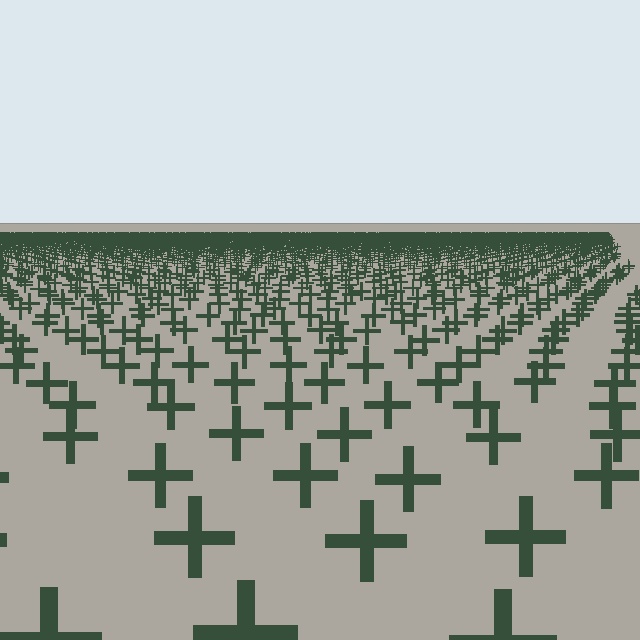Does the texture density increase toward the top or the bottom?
Density increases toward the top.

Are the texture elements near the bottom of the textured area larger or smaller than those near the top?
Larger. Near the bottom, elements are closer to the viewer and appear at a bigger on-screen size.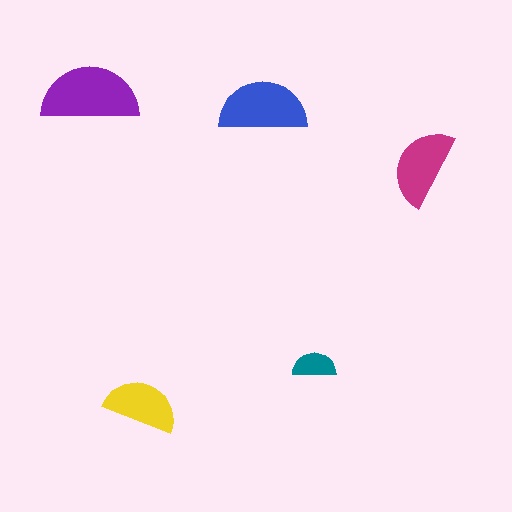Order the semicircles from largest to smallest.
the purple one, the blue one, the magenta one, the yellow one, the teal one.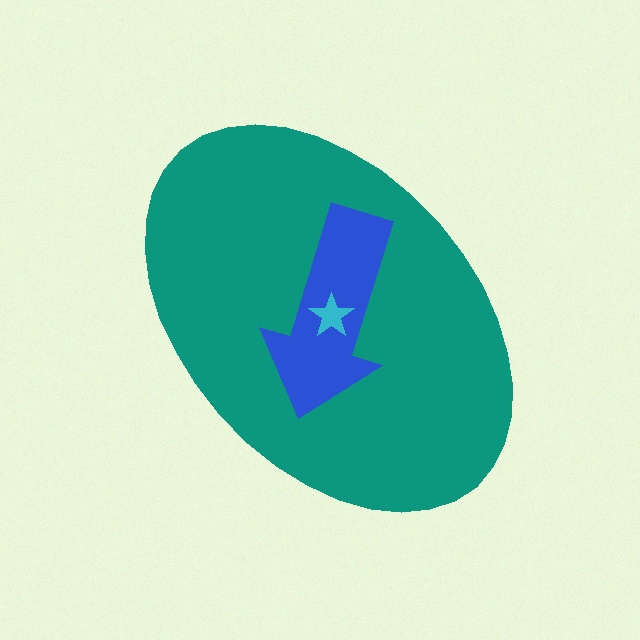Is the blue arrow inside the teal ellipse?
Yes.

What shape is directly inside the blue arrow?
The cyan star.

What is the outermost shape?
The teal ellipse.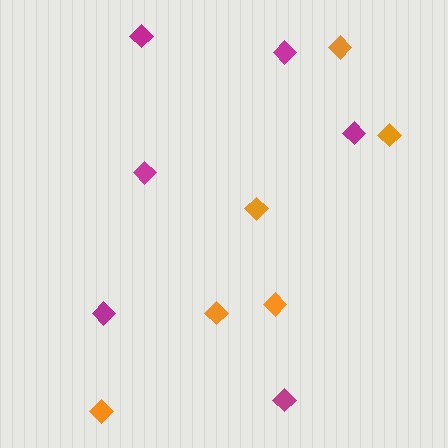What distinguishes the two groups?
There are 2 groups: one group of magenta diamonds (6) and one group of orange diamonds (6).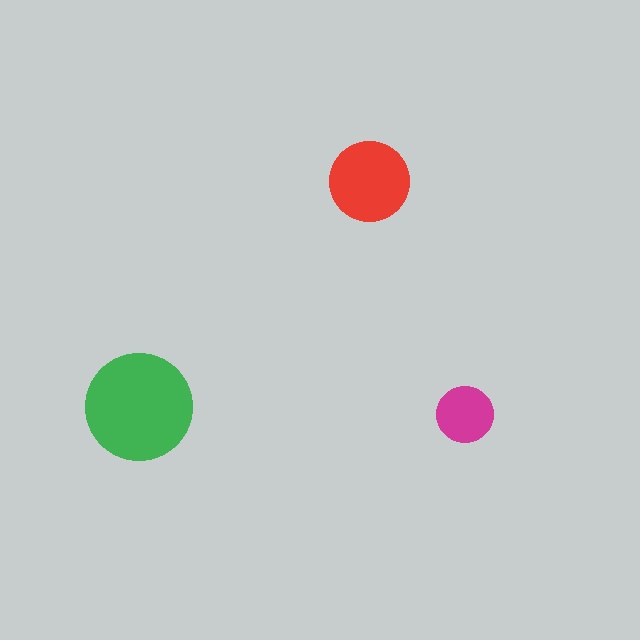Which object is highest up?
The red circle is topmost.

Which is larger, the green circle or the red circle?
The green one.